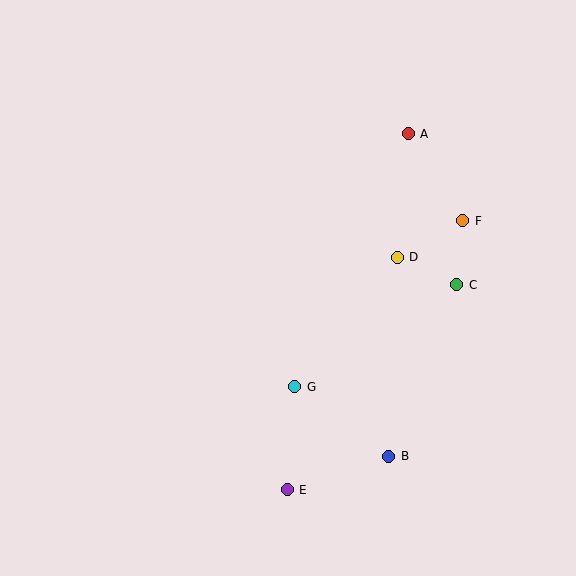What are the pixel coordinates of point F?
Point F is at (463, 221).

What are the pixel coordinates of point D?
Point D is at (397, 257).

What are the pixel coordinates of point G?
Point G is at (295, 387).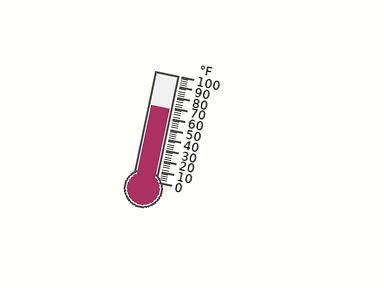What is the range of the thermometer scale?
The thermometer scale ranges from 0°F to 100°F.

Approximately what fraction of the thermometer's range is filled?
The thermometer is filled to approximately 70% of its range.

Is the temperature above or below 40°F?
The temperature is above 40°F.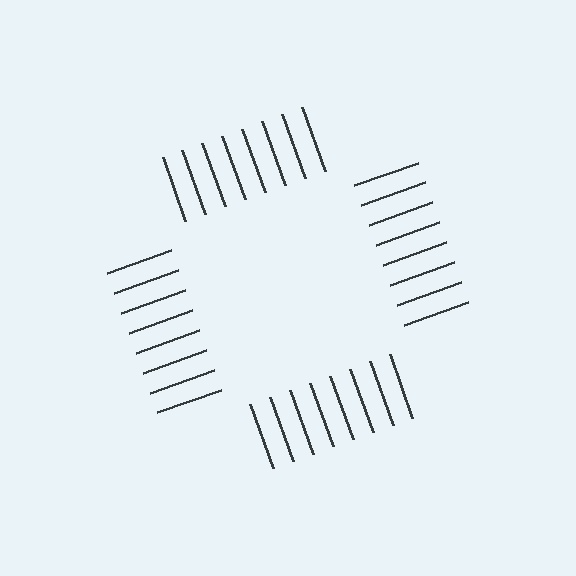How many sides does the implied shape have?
4 sides — the line-ends trace a square.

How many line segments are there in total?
32 — 8 along each of the 4 edges.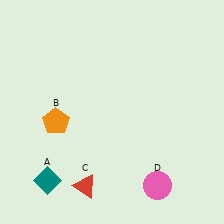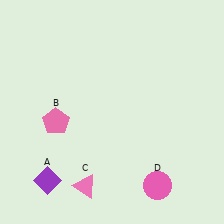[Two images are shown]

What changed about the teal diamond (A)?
In Image 1, A is teal. In Image 2, it changed to purple.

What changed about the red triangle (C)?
In Image 1, C is red. In Image 2, it changed to pink.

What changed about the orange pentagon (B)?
In Image 1, B is orange. In Image 2, it changed to pink.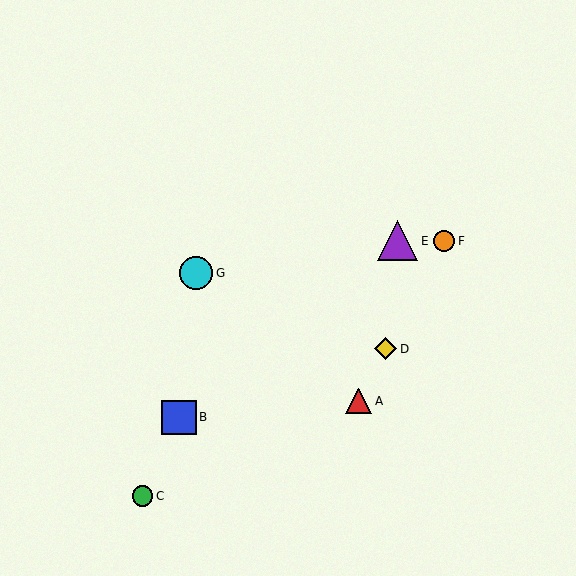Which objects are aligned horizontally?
Objects E, F are aligned horizontally.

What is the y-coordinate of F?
Object F is at y≈241.